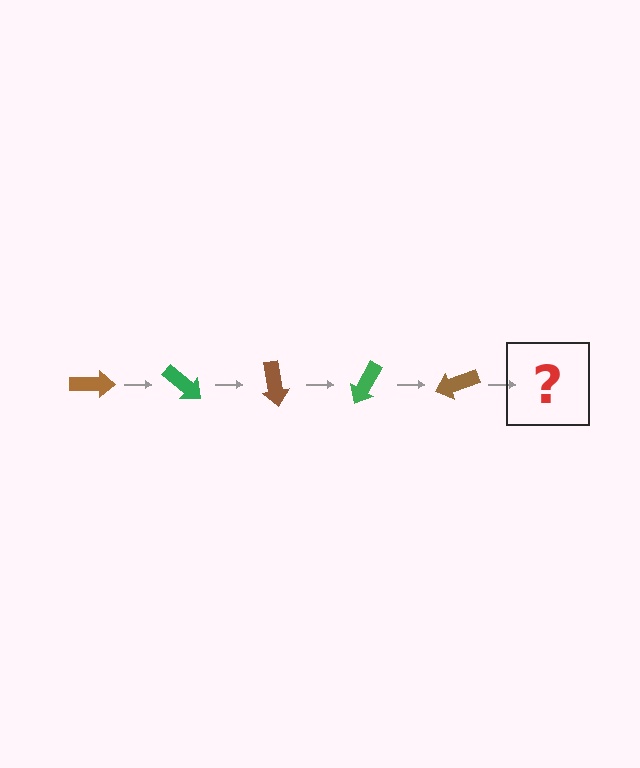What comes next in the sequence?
The next element should be a green arrow, rotated 200 degrees from the start.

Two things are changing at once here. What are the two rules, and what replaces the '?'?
The two rules are that it rotates 40 degrees each step and the color cycles through brown and green. The '?' should be a green arrow, rotated 200 degrees from the start.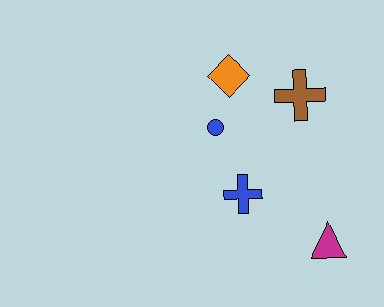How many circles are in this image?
There is 1 circle.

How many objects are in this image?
There are 5 objects.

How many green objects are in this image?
There are no green objects.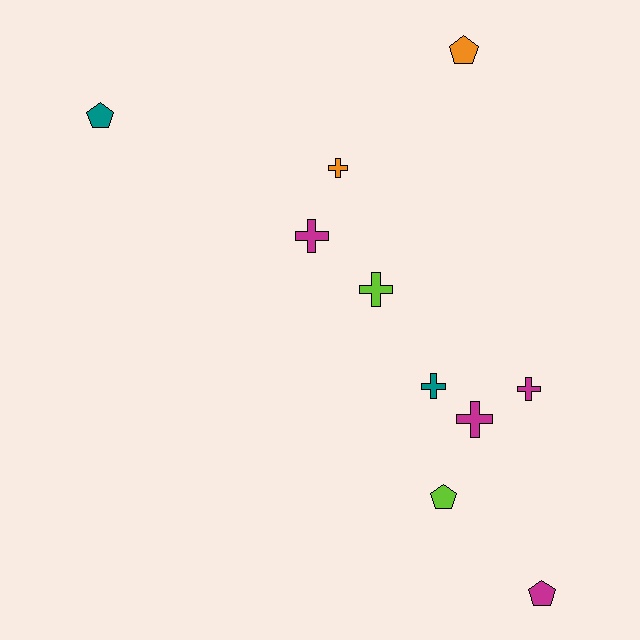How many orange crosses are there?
There is 1 orange cross.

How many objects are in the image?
There are 10 objects.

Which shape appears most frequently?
Cross, with 6 objects.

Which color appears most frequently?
Magenta, with 4 objects.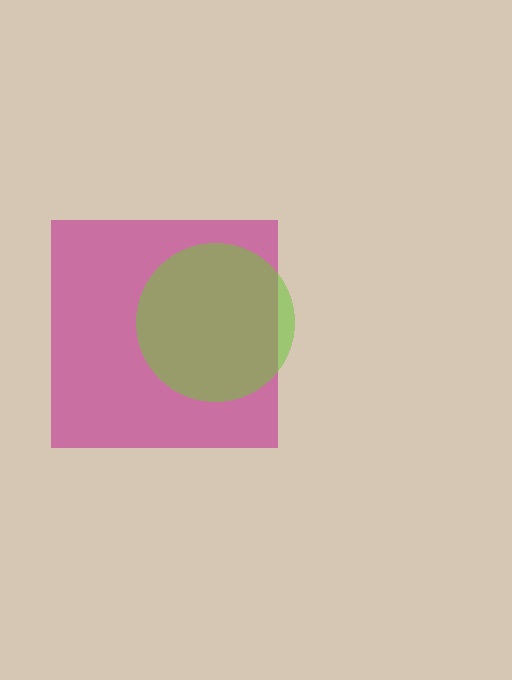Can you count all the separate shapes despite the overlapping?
Yes, there are 2 separate shapes.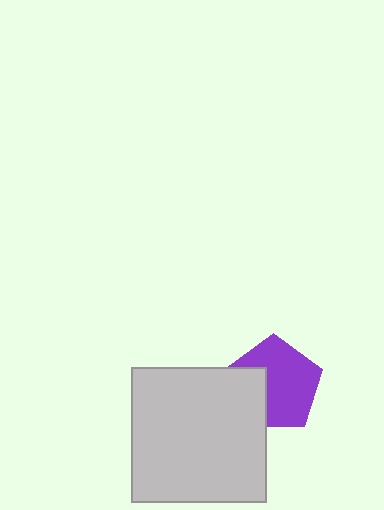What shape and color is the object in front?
The object in front is a light gray square.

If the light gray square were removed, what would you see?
You would see the complete purple pentagon.